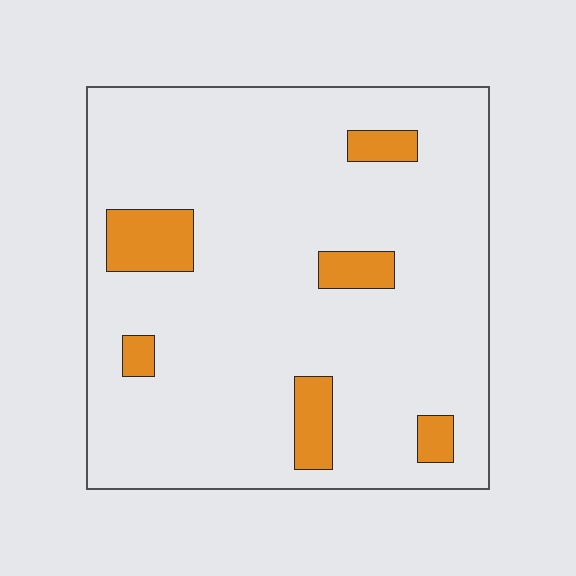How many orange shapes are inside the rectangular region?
6.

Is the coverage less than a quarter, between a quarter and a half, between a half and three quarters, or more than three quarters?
Less than a quarter.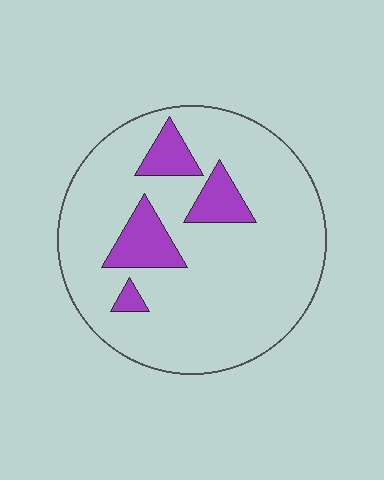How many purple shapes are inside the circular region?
4.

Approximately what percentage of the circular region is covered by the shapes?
Approximately 15%.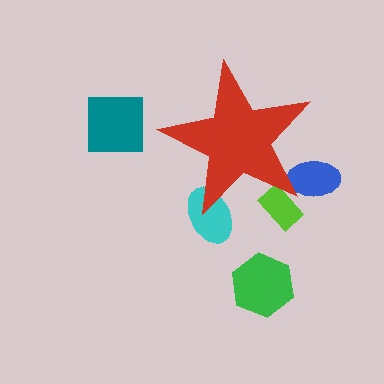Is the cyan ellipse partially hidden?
Yes, the cyan ellipse is partially hidden behind the red star.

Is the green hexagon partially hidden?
No, the green hexagon is fully visible.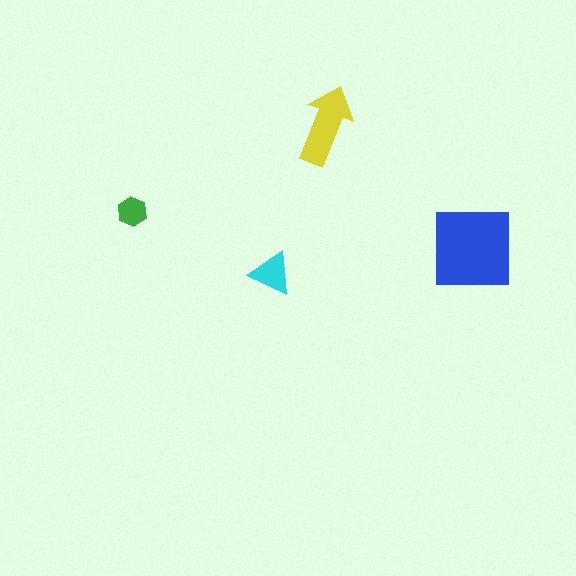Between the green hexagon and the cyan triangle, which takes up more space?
The cyan triangle.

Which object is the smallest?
The green hexagon.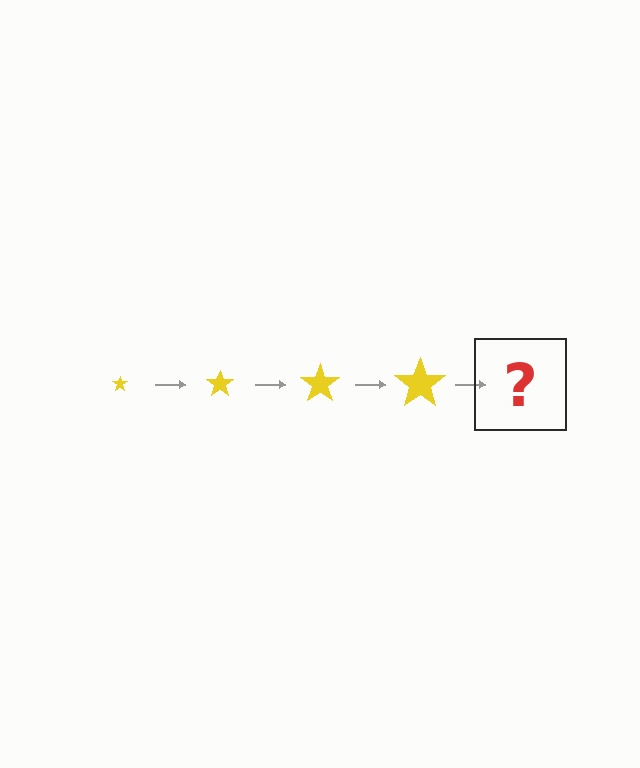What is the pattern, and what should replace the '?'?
The pattern is that the star gets progressively larger each step. The '?' should be a yellow star, larger than the previous one.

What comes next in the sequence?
The next element should be a yellow star, larger than the previous one.